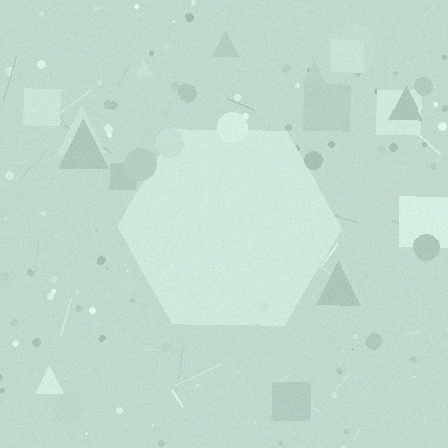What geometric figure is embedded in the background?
A hexagon is embedded in the background.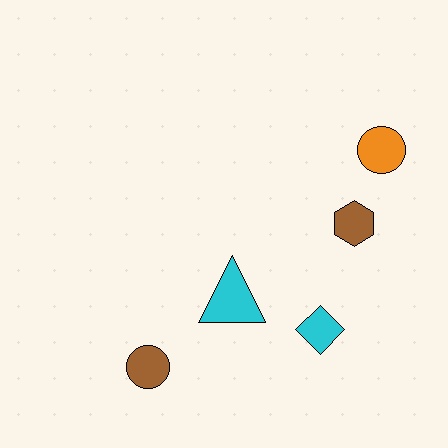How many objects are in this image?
There are 5 objects.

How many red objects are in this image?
There are no red objects.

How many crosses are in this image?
There are no crosses.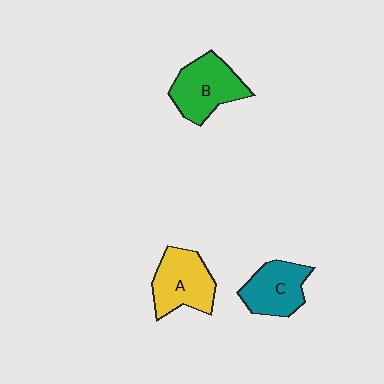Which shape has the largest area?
Shape B (green).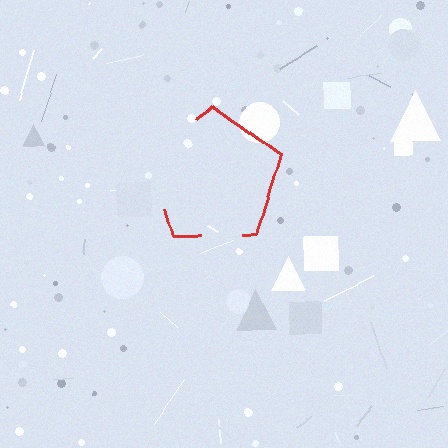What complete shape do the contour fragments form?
The contour fragments form a pentagon.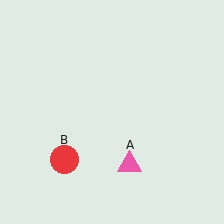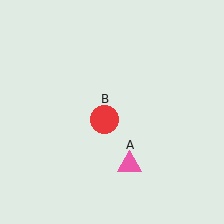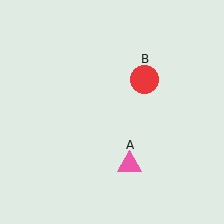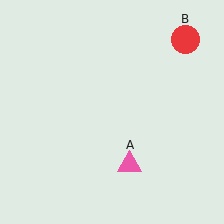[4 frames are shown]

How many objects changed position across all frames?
1 object changed position: red circle (object B).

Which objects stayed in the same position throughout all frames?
Pink triangle (object A) remained stationary.